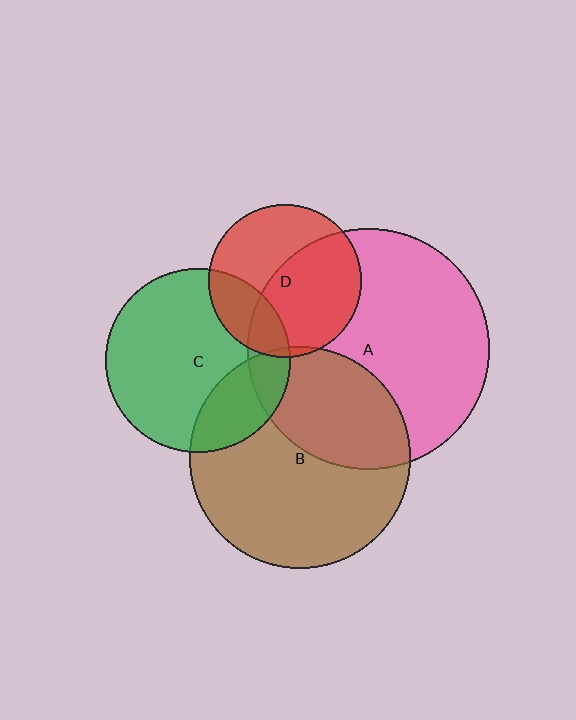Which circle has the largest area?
Circle A (pink).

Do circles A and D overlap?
Yes.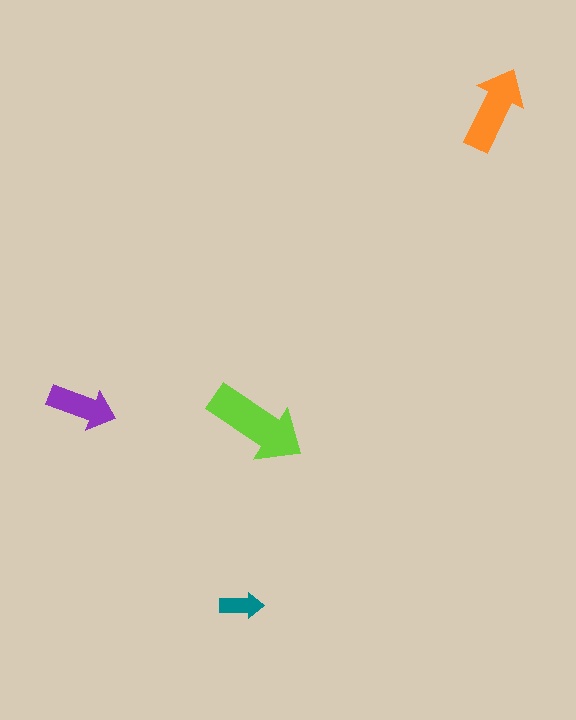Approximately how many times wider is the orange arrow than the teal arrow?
About 2 times wider.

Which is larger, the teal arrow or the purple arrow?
The purple one.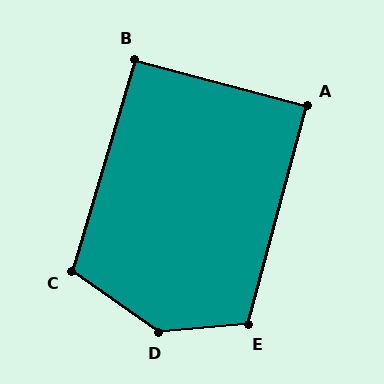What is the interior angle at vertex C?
Approximately 108 degrees (obtuse).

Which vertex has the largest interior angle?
D, at approximately 140 degrees.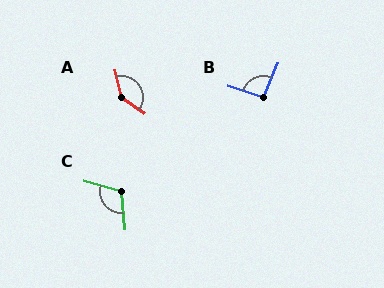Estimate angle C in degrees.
Approximately 110 degrees.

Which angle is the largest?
A, at approximately 137 degrees.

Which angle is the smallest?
B, at approximately 96 degrees.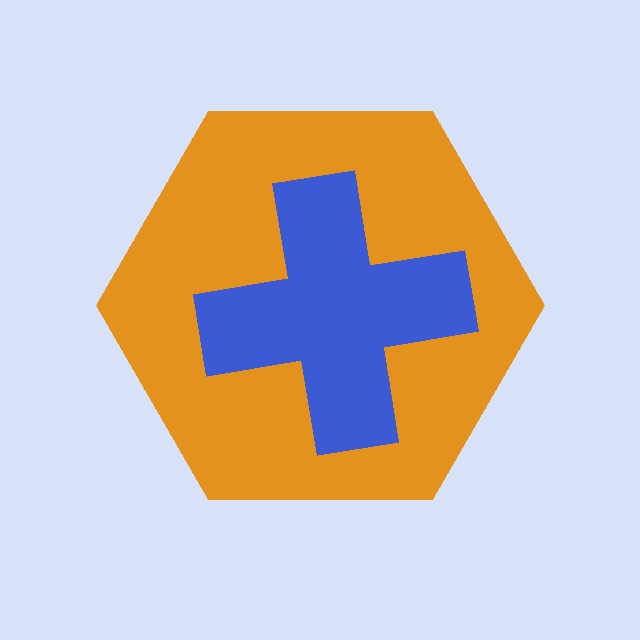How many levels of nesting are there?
2.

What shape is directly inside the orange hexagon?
The blue cross.